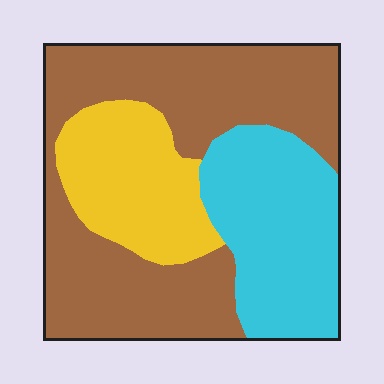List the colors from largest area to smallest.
From largest to smallest: brown, cyan, yellow.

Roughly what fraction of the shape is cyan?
Cyan takes up between a quarter and a half of the shape.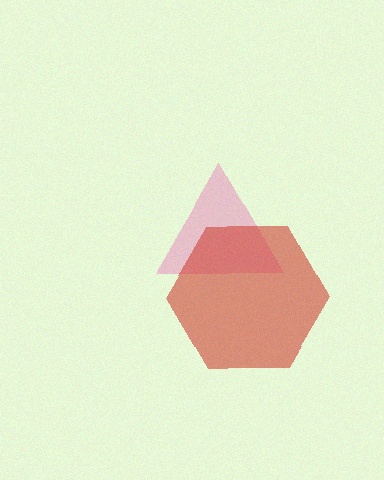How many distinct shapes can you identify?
There are 2 distinct shapes: a pink triangle, a red hexagon.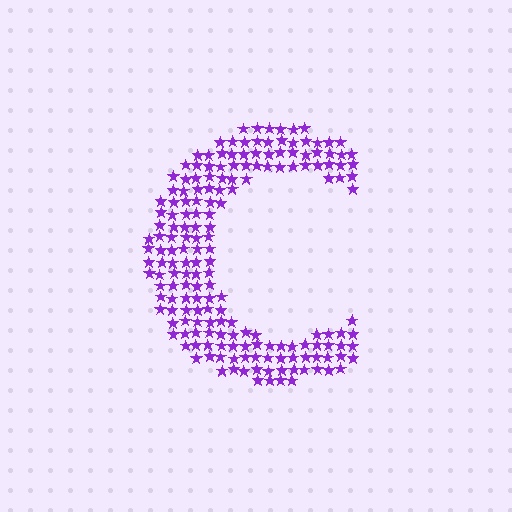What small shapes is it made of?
It is made of small stars.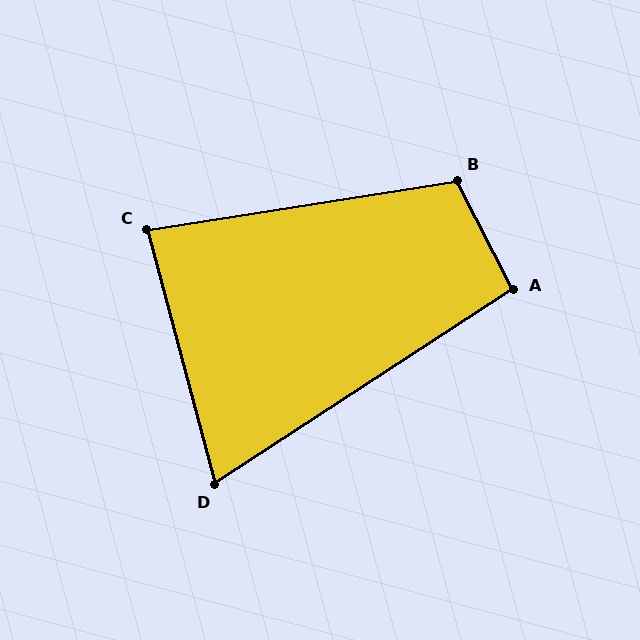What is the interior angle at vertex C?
Approximately 84 degrees (acute).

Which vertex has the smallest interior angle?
D, at approximately 72 degrees.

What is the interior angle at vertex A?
Approximately 96 degrees (obtuse).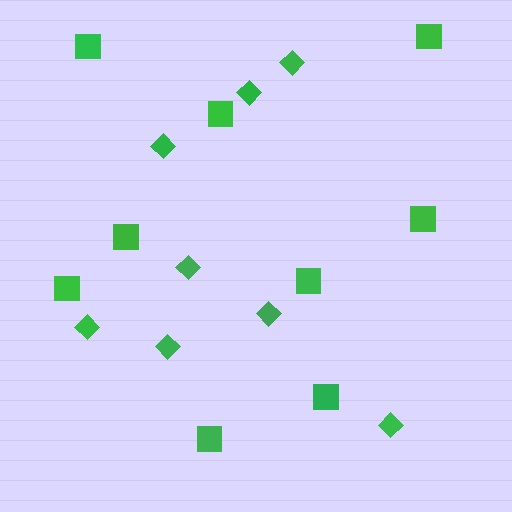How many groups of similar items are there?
There are 2 groups: one group of diamonds (8) and one group of squares (9).